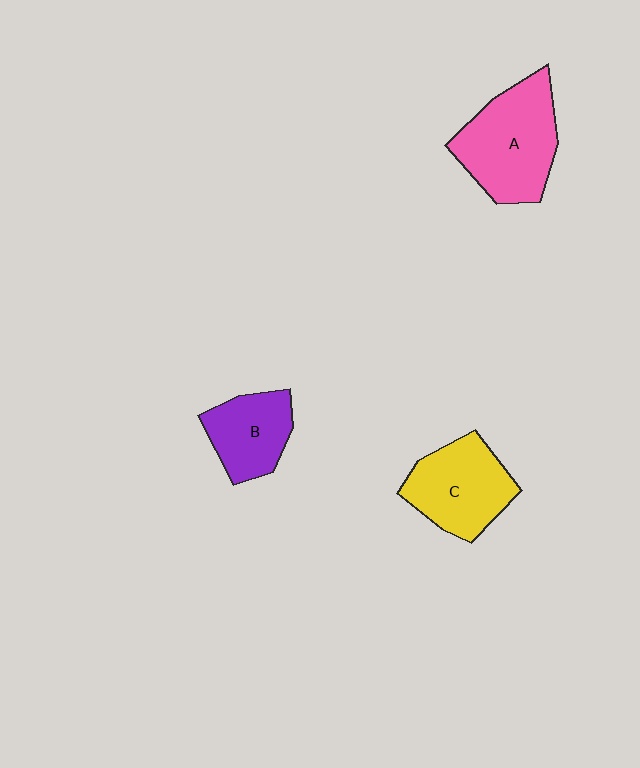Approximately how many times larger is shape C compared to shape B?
Approximately 1.3 times.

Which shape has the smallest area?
Shape B (purple).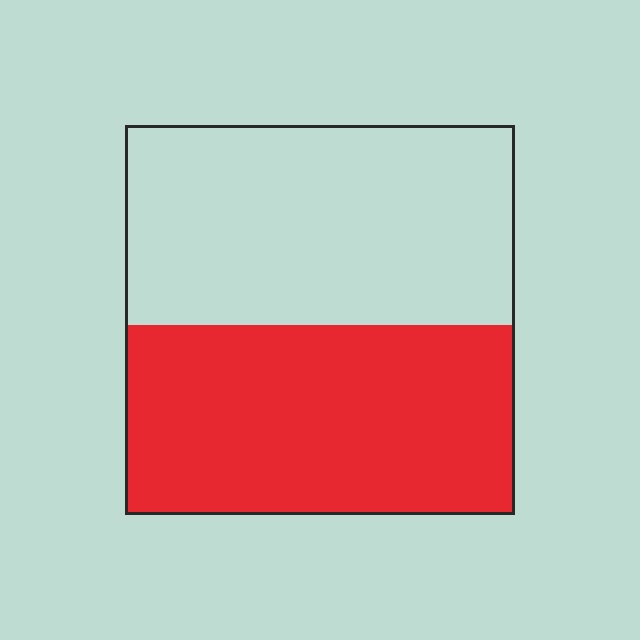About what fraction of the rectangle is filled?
About one half (1/2).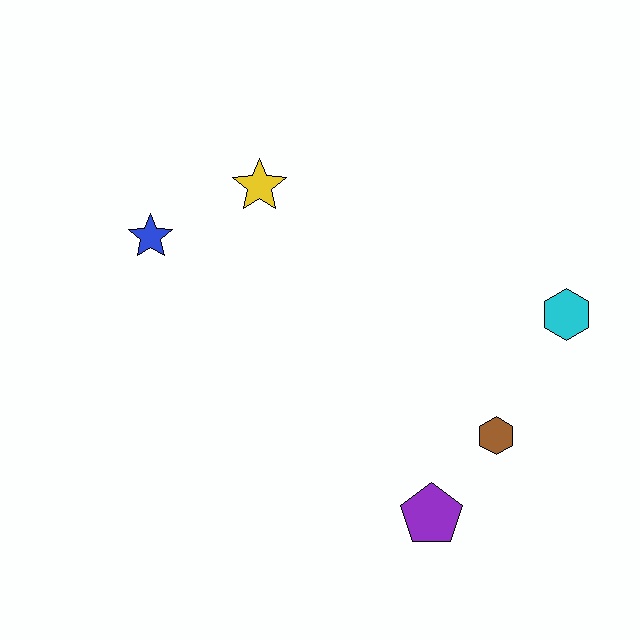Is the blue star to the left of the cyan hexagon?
Yes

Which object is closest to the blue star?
The yellow star is closest to the blue star.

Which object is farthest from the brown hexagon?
The blue star is farthest from the brown hexagon.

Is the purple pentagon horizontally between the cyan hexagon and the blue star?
Yes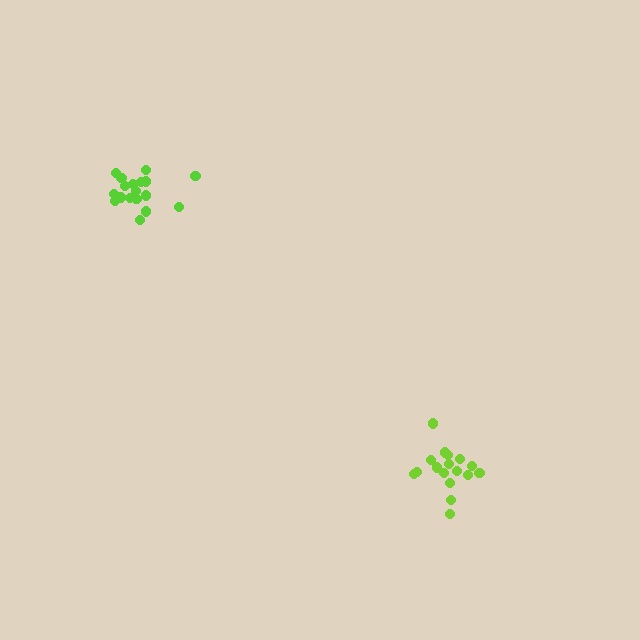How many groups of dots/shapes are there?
There are 2 groups.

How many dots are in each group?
Group 1: 17 dots, Group 2: 18 dots (35 total).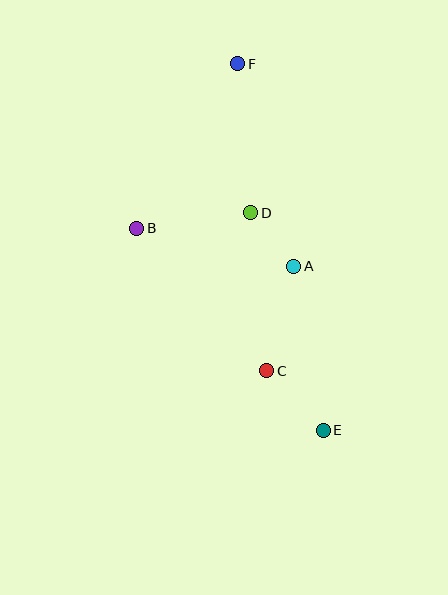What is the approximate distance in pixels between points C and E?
The distance between C and E is approximately 82 pixels.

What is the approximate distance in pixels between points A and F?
The distance between A and F is approximately 210 pixels.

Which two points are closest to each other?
Points A and D are closest to each other.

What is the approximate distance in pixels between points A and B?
The distance between A and B is approximately 162 pixels.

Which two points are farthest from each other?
Points E and F are farthest from each other.